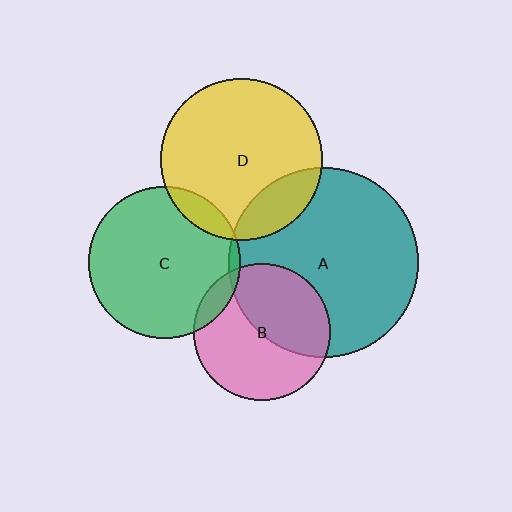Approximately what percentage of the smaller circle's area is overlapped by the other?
Approximately 10%.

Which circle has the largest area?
Circle A (teal).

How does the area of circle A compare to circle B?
Approximately 1.9 times.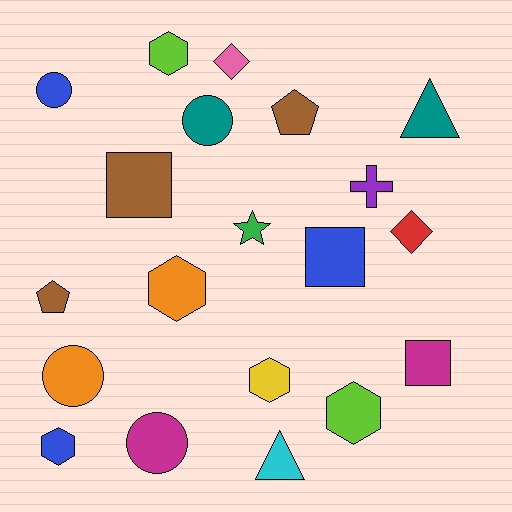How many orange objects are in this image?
There are 2 orange objects.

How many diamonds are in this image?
There are 2 diamonds.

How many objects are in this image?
There are 20 objects.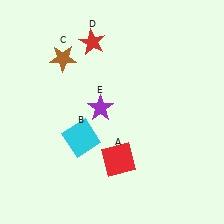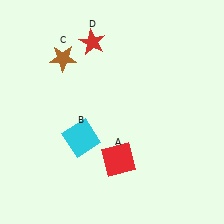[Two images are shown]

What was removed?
The purple star (E) was removed in Image 2.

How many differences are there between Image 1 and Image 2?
There is 1 difference between the two images.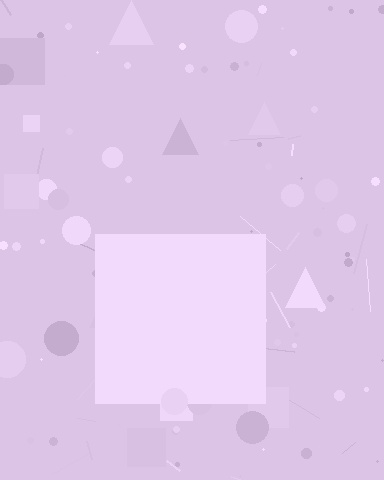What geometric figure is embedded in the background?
A square is embedded in the background.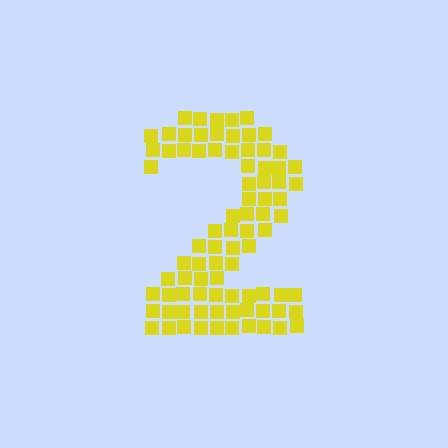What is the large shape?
The large shape is the digit 2.